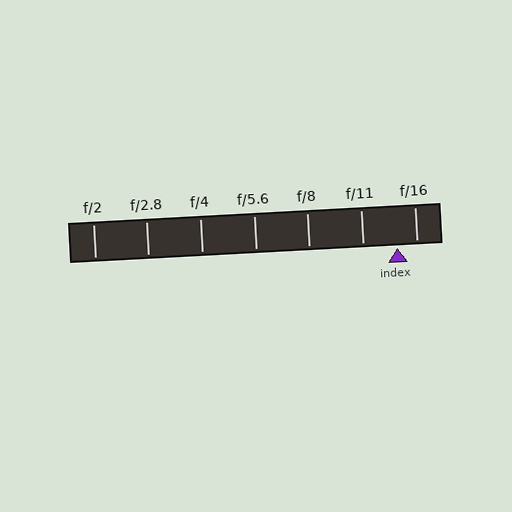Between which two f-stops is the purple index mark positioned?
The index mark is between f/11 and f/16.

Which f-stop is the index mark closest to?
The index mark is closest to f/16.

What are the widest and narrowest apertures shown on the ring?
The widest aperture shown is f/2 and the narrowest is f/16.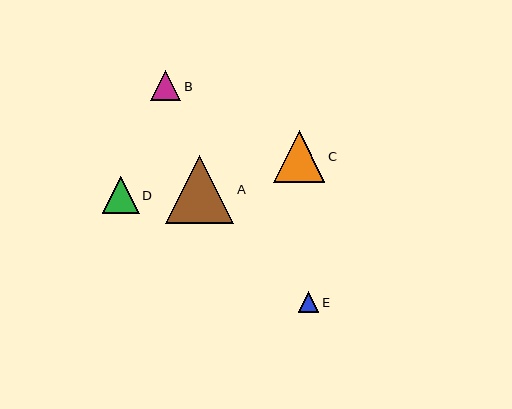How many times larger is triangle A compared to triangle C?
Triangle A is approximately 1.3 times the size of triangle C.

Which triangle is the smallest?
Triangle E is the smallest with a size of approximately 21 pixels.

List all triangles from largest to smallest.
From largest to smallest: A, C, D, B, E.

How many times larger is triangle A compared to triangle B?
Triangle A is approximately 2.2 times the size of triangle B.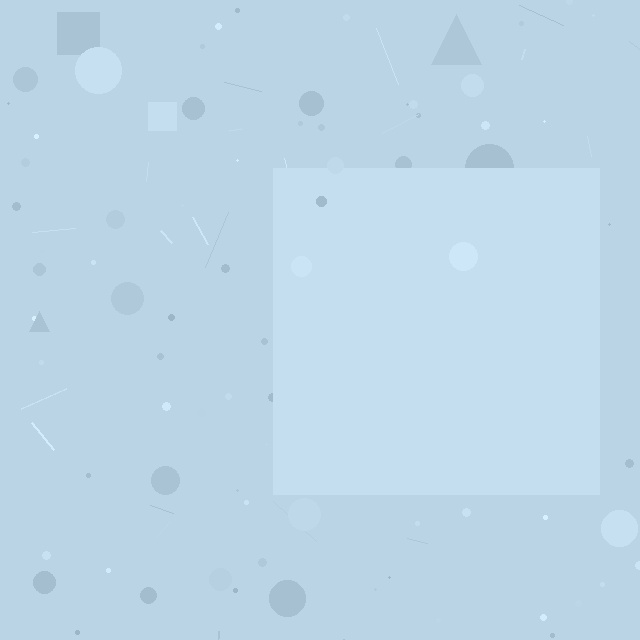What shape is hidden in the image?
A square is hidden in the image.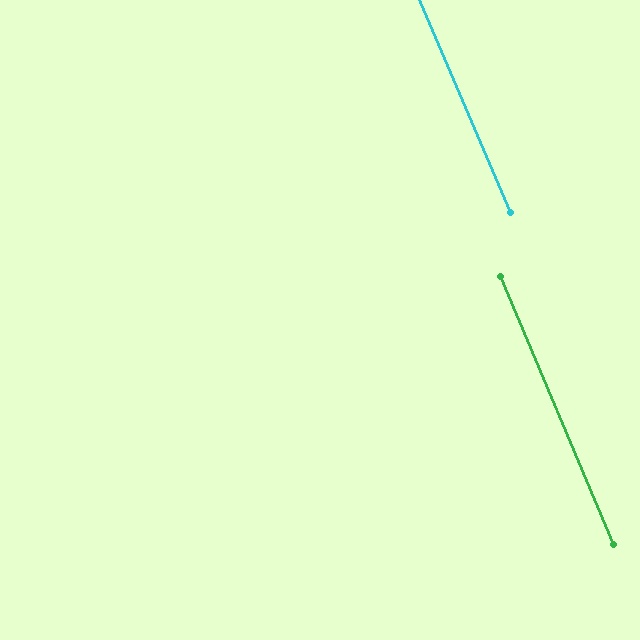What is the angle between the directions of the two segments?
Approximately 0 degrees.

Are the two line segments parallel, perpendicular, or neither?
Parallel — their directions differ by only 0.1°.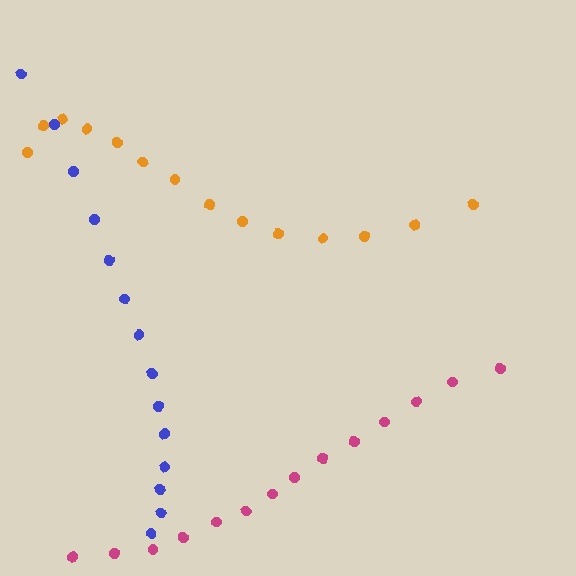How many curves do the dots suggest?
There are 3 distinct paths.